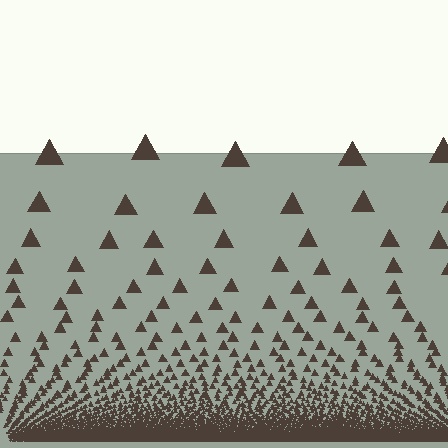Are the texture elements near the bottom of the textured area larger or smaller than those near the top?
Smaller. The gradient is inverted — elements near the bottom are smaller and denser.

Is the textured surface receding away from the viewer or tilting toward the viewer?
The surface appears to tilt toward the viewer. Texture elements get larger and sparser toward the top.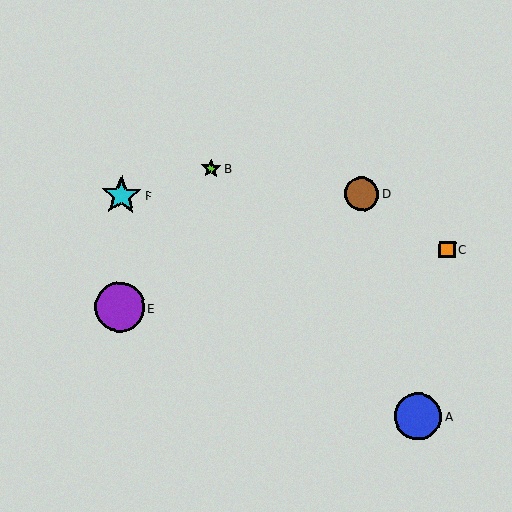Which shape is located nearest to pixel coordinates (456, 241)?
The orange square (labeled C) at (447, 250) is nearest to that location.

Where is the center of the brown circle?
The center of the brown circle is at (362, 194).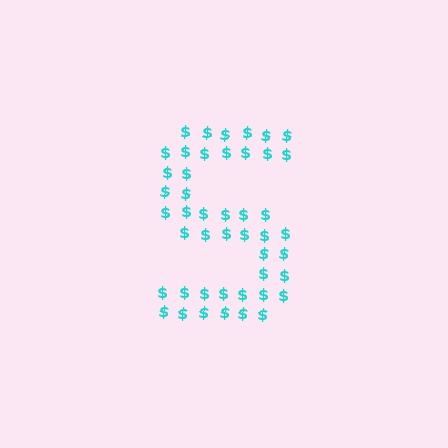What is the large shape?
The large shape is the letter S.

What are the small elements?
The small elements are dollar signs.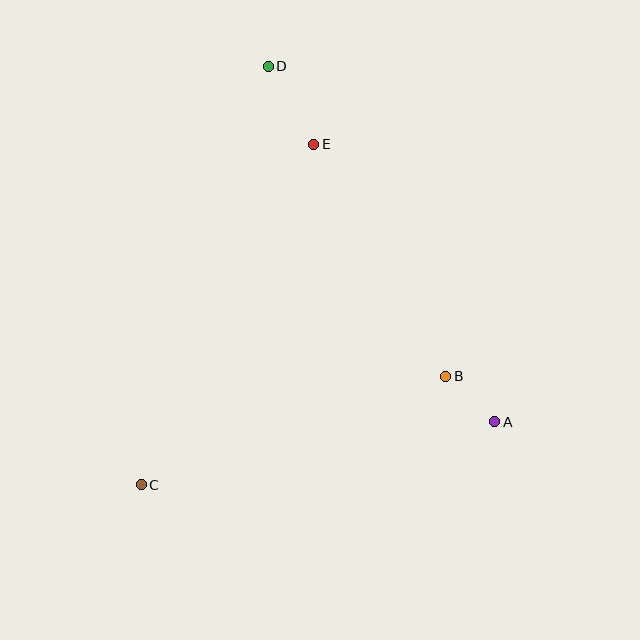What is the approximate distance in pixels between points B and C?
The distance between B and C is approximately 323 pixels.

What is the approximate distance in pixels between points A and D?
The distance between A and D is approximately 421 pixels.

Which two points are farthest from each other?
Points C and D are farthest from each other.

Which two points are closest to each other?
Points A and B are closest to each other.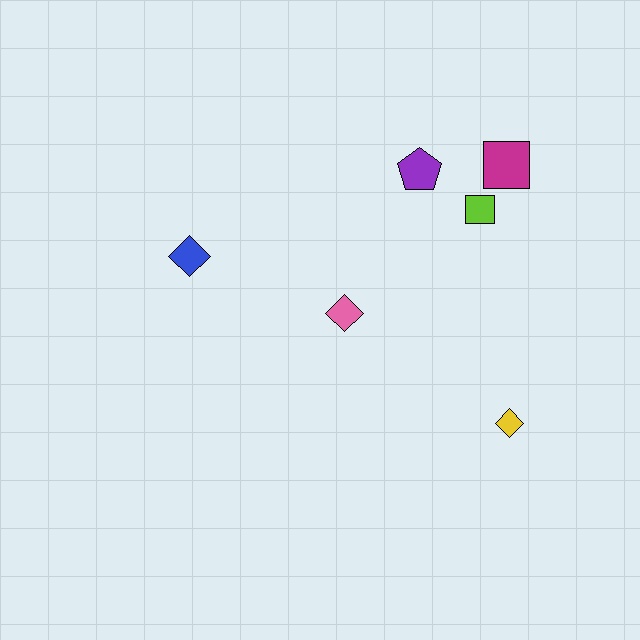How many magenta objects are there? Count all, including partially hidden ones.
There is 1 magenta object.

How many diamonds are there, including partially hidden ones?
There are 3 diamonds.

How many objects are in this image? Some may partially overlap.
There are 6 objects.